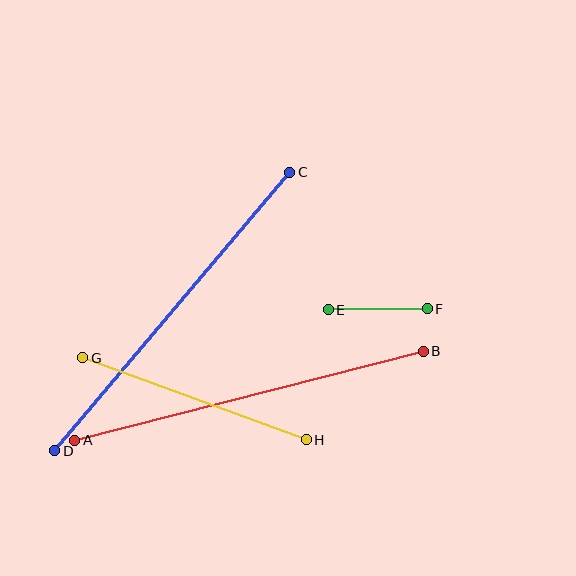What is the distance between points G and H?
The distance is approximately 238 pixels.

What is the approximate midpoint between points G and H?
The midpoint is at approximately (194, 399) pixels.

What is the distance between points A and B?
The distance is approximately 360 pixels.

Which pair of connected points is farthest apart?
Points C and D are farthest apart.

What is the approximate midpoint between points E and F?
The midpoint is at approximately (378, 309) pixels.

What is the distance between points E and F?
The distance is approximately 99 pixels.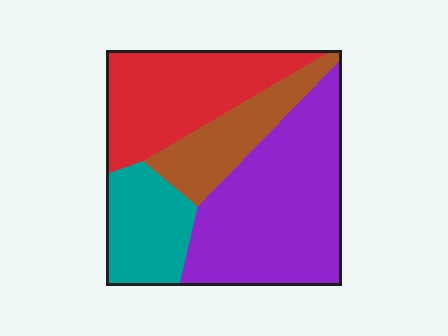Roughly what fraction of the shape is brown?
Brown covers 16% of the shape.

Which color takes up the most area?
Purple, at roughly 40%.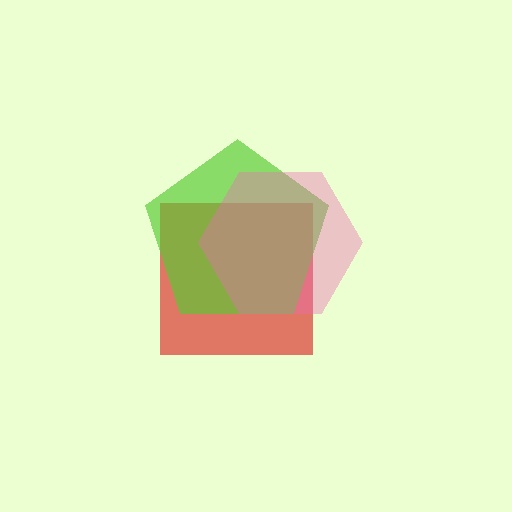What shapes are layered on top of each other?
The layered shapes are: a red square, a lime pentagon, a pink hexagon.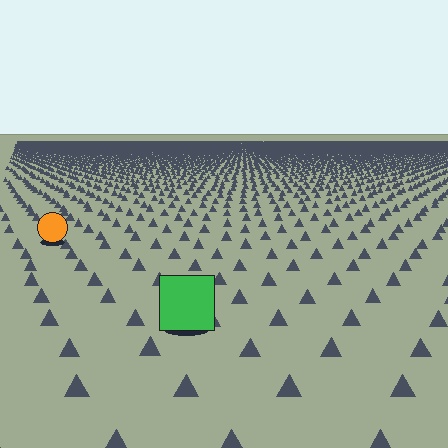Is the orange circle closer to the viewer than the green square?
No. The green square is closer — you can tell from the texture gradient: the ground texture is coarser near it.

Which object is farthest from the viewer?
The orange circle is farthest from the viewer. It appears smaller and the ground texture around it is denser.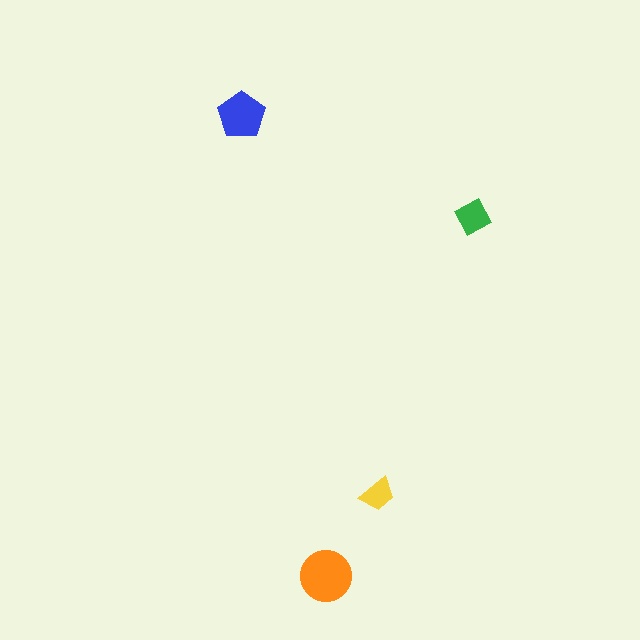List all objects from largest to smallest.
The orange circle, the blue pentagon, the green square, the yellow trapezoid.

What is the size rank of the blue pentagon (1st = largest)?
2nd.